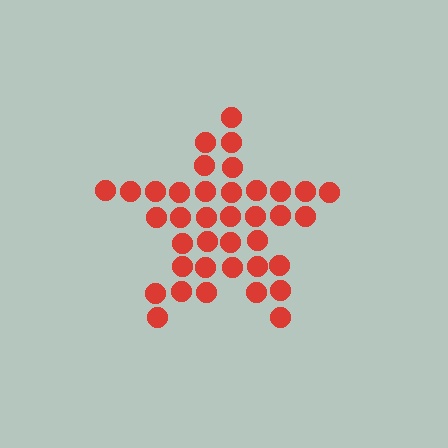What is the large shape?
The large shape is a star.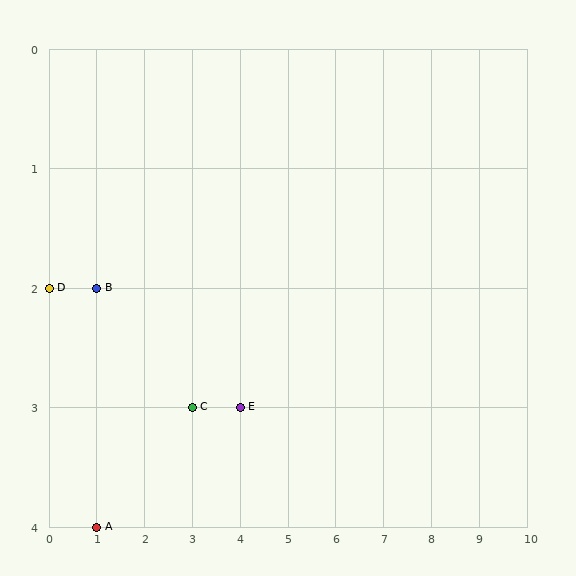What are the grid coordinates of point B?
Point B is at grid coordinates (1, 2).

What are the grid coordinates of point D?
Point D is at grid coordinates (0, 2).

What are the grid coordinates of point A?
Point A is at grid coordinates (1, 4).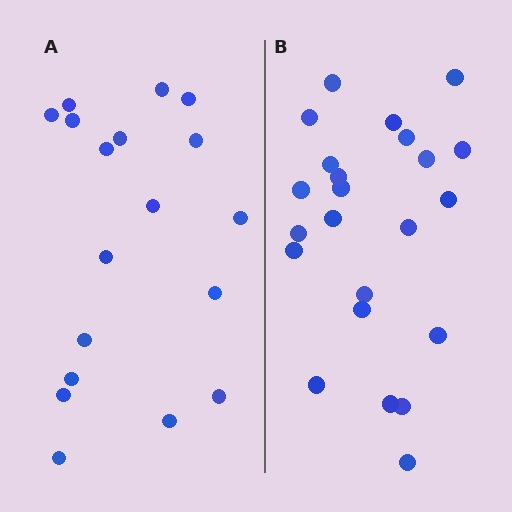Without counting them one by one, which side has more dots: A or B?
Region B (the right region) has more dots.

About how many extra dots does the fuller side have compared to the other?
Region B has about 5 more dots than region A.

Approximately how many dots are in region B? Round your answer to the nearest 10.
About 20 dots. (The exact count is 23, which rounds to 20.)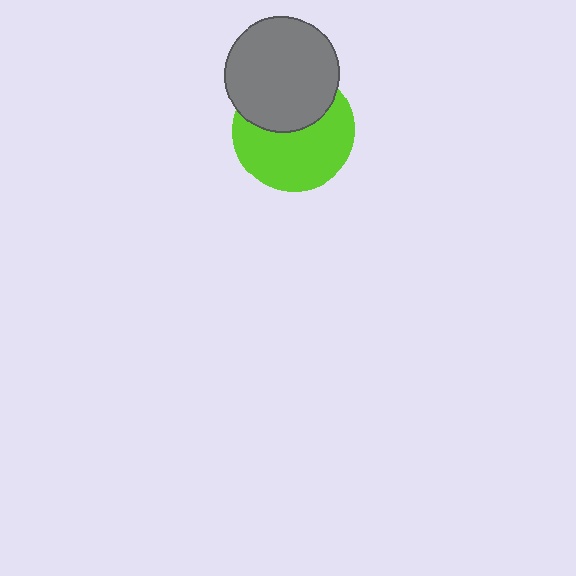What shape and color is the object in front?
The object in front is a gray circle.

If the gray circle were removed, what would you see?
You would see the complete lime circle.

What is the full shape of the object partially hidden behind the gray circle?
The partially hidden object is a lime circle.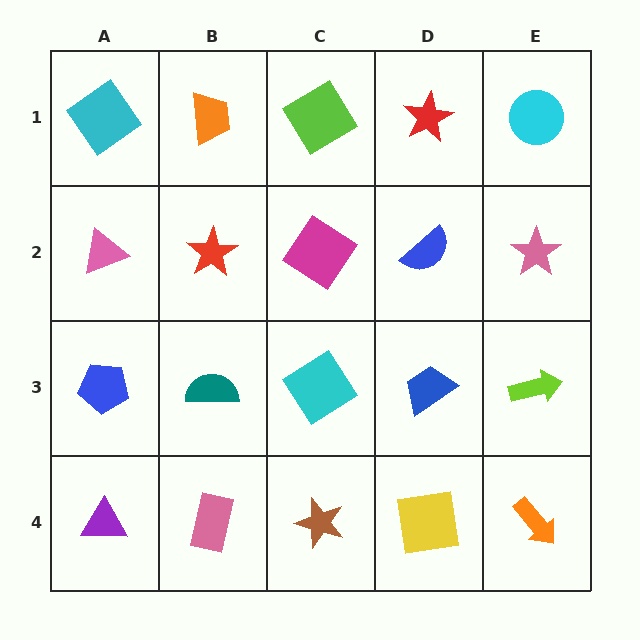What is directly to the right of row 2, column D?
A pink star.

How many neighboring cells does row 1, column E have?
2.